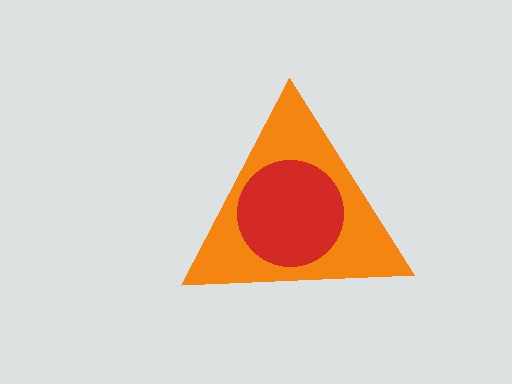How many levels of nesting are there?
2.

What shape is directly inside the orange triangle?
The red circle.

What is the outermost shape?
The orange triangle.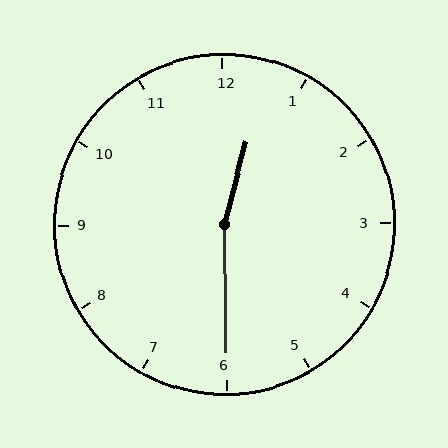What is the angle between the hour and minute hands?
Approximately 165 degrees.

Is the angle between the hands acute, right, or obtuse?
It is obtuse.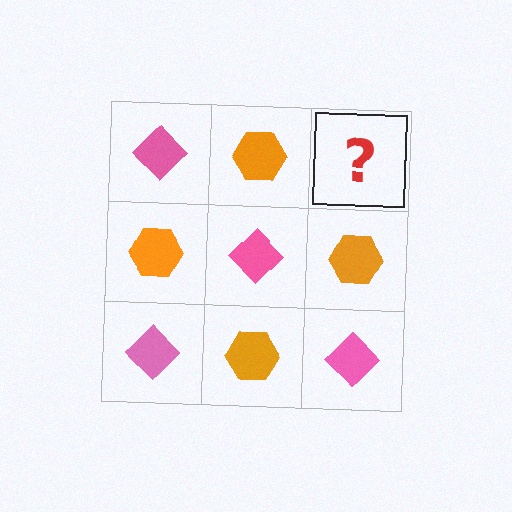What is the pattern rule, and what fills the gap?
The rule is that it alternates pink diamond and orange hexagon in a checkerboard pattern. The gap should be filled with a pink diamond.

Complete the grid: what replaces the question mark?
The question mark should be replaced with a pink diamond.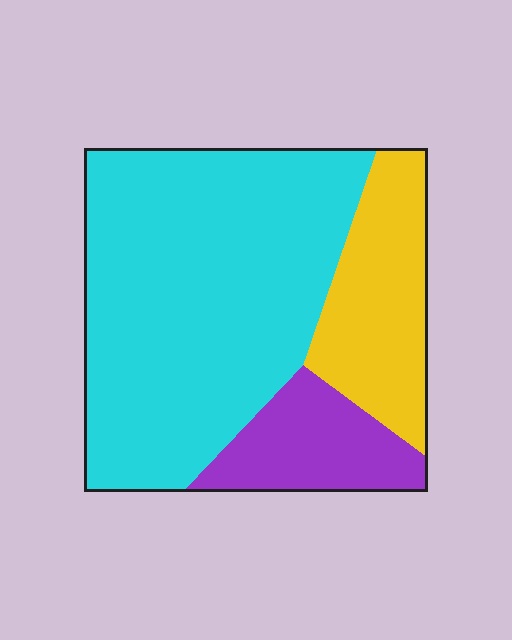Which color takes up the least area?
Purple, at roughly 15%.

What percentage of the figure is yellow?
Yellow covers roughly 20% of the figure.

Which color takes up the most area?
Cyan, at roughly 65%.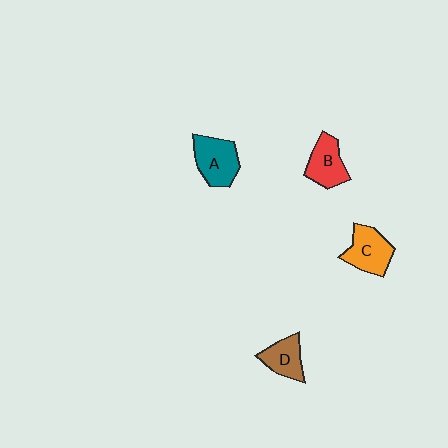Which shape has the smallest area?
Shape D (brown).